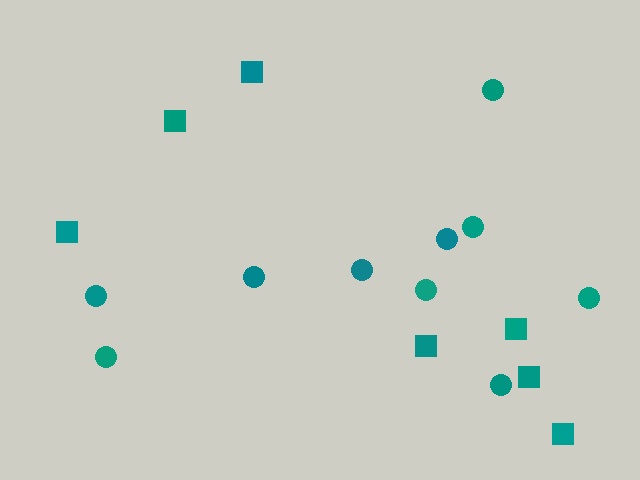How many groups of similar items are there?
There are 2 groups: one group of squares (7) and one group of circles (10).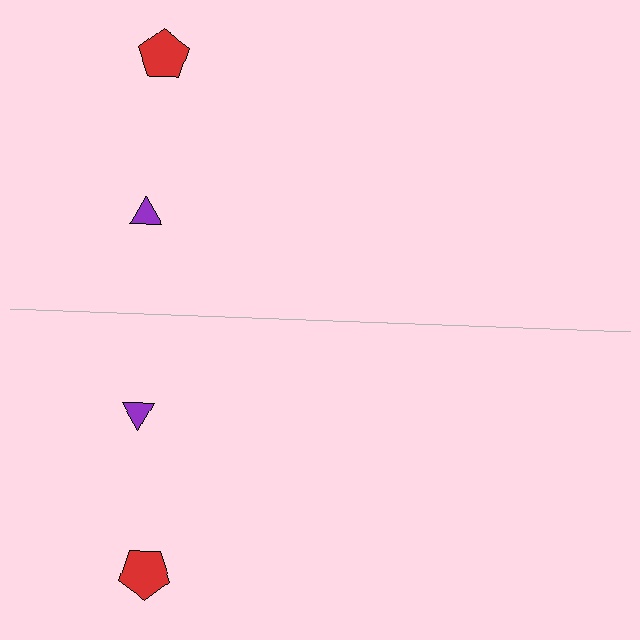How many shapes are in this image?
There are 4 shapes in this image.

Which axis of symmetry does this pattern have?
The pattern has a horizontal axis of symmetry running through the center of the image.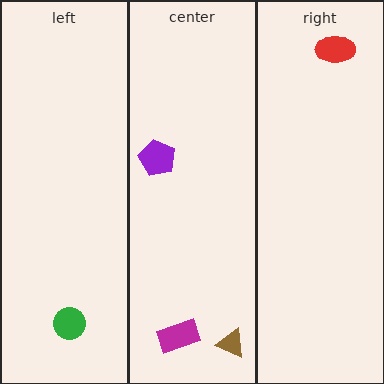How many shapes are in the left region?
1.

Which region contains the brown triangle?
The center region.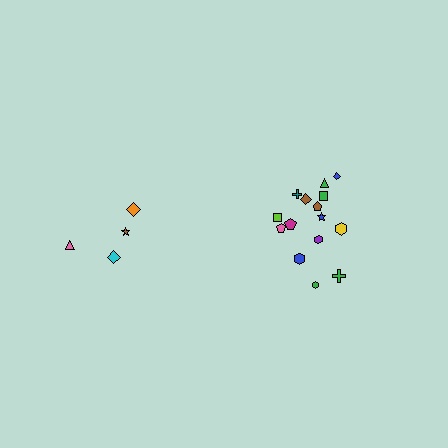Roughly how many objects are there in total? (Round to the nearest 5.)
Roughly 20 objects in total.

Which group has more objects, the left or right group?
The right group.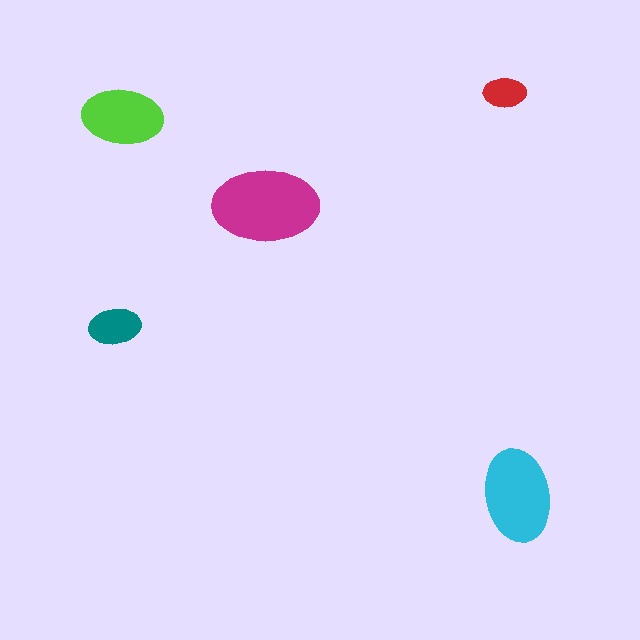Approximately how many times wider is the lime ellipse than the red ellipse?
About 2 times wider.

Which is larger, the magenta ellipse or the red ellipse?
The magenta one.